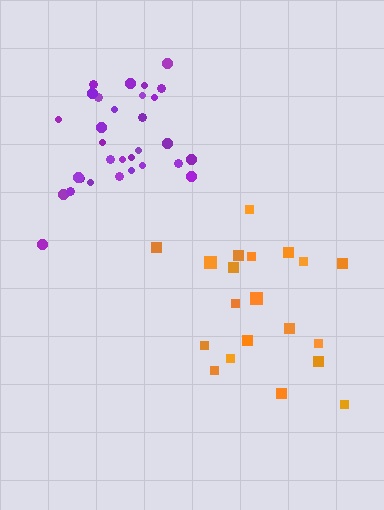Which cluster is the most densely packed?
Purple.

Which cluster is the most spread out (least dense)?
Orange.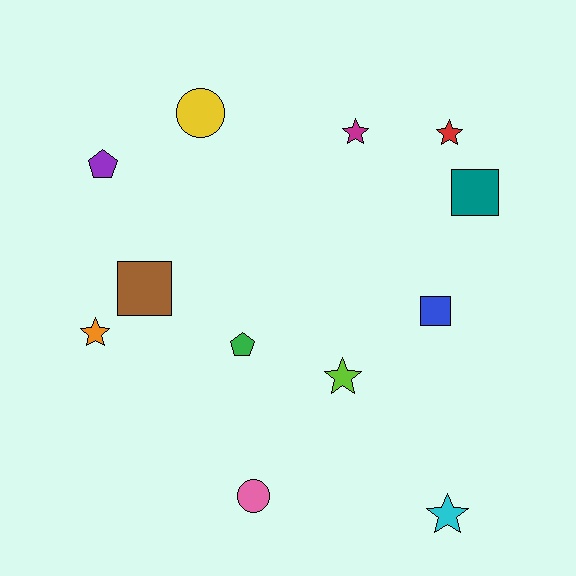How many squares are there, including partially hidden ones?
There are 3 squares.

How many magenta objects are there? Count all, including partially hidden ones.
There is 1 magenta object.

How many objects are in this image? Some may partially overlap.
There are 12 objects.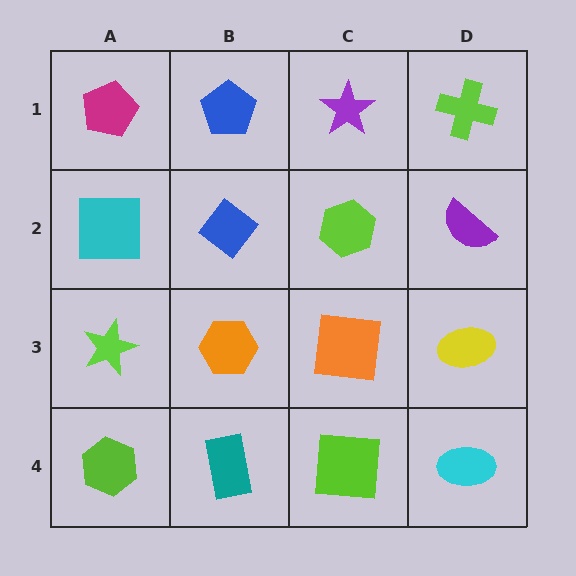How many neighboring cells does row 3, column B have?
4.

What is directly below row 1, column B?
A blue diamond.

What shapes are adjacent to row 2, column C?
A purple star (row 1, column C), an orange square (row 3, column C), a blue diamond (row 2, column B), a purple semicircle (row 2, column D).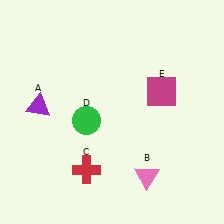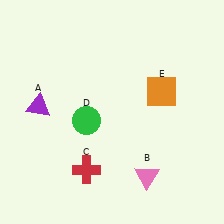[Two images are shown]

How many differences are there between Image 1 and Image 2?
There is 1 difference between the two images.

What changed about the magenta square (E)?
In Image 1, E is magenta. In Image 2, it changed to orange.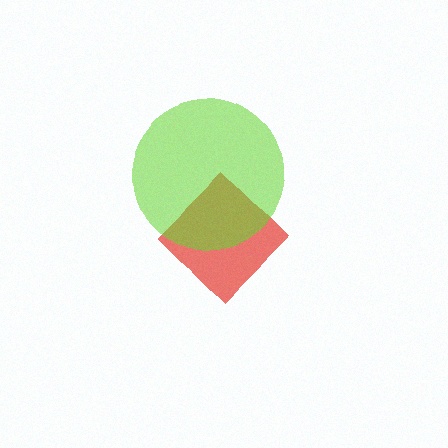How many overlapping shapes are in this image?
There are 2 overlapping shapes in the image.